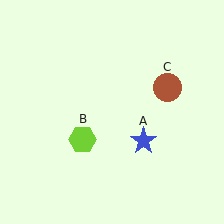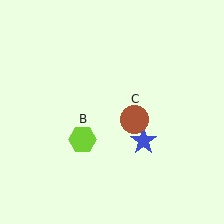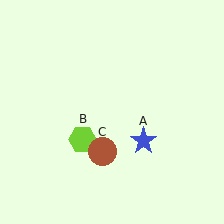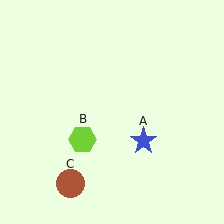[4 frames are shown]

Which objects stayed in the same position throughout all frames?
Blue star (object A) and lime hexagon (object B) remained stationary.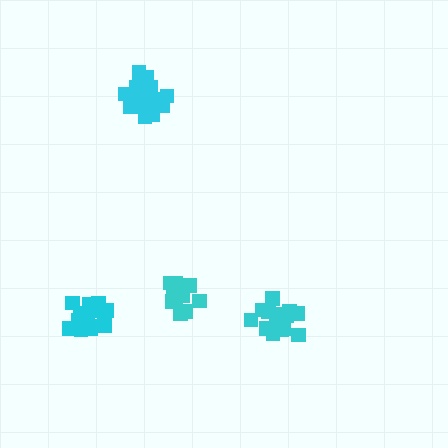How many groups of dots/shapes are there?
There are 4 groups.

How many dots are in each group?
Group 1: 16 dots, Group 2: 19 dots, Group 3: 19 dots, Group 4: 17 dots (71 total).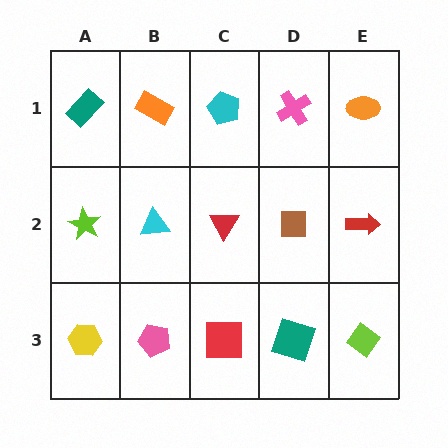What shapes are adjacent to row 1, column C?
A red triangle (row 2, column C), an orange rectangle (row 1, column B), a pink cross (row 1, column D).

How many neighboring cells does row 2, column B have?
4.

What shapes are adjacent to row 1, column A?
A lime star (row 2, column A), an orange rectangle (row 1, column B).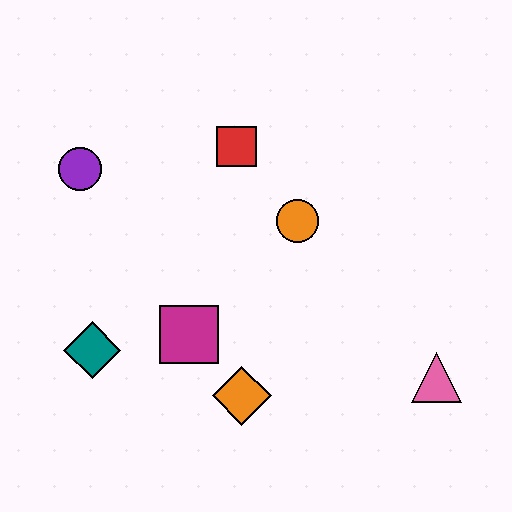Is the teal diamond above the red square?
No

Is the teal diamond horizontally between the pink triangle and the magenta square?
No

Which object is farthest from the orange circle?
The teal diamond is farthest from the orange circle.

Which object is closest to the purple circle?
The red square is closest to the purple circle.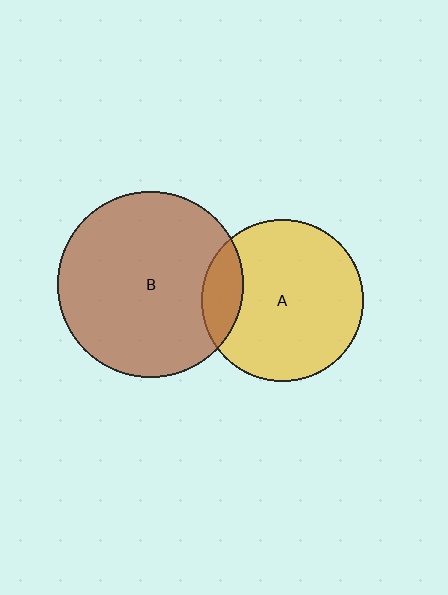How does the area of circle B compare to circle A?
Approximately 1.3 times.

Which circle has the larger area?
Circle B (brown).